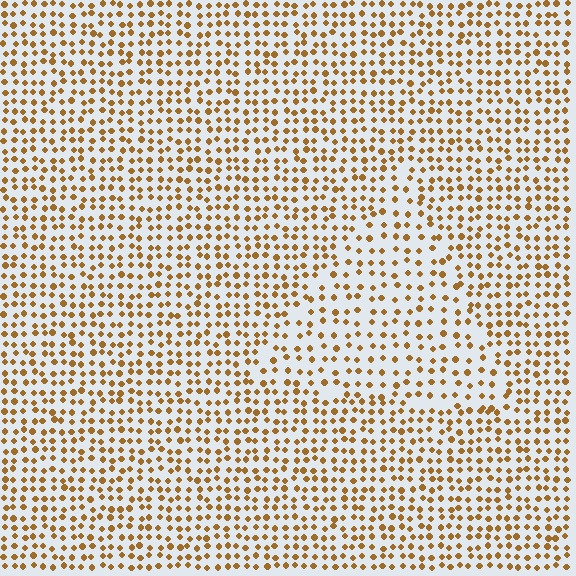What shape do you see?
I see a triangle.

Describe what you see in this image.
The image contains small brown elements arranged at two different densities. A triangle-shaped region is visible where the elements are less densely packed than the surrounding area.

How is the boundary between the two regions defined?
The boundary is defined by a change in element density (approximately 1.6x ratio). All elements are the same color, size, and shape.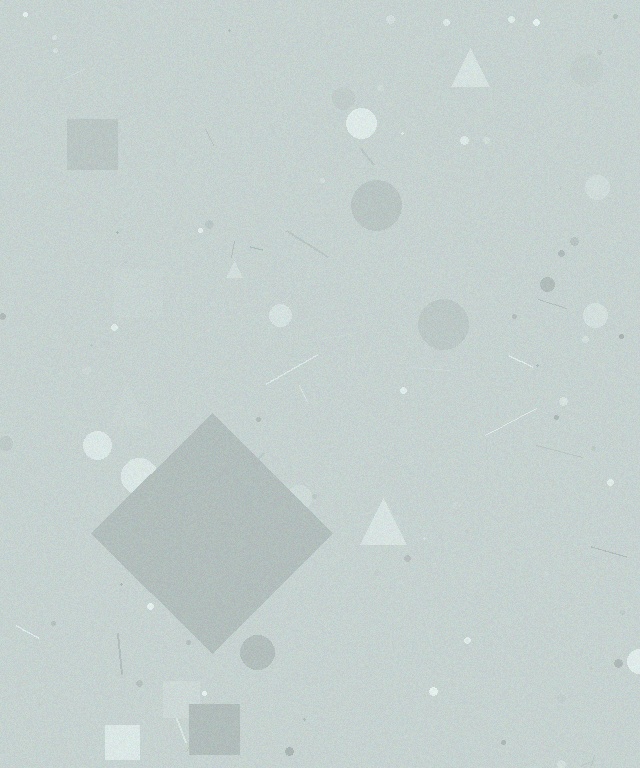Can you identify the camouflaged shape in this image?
The camouflaged shape is a diamond.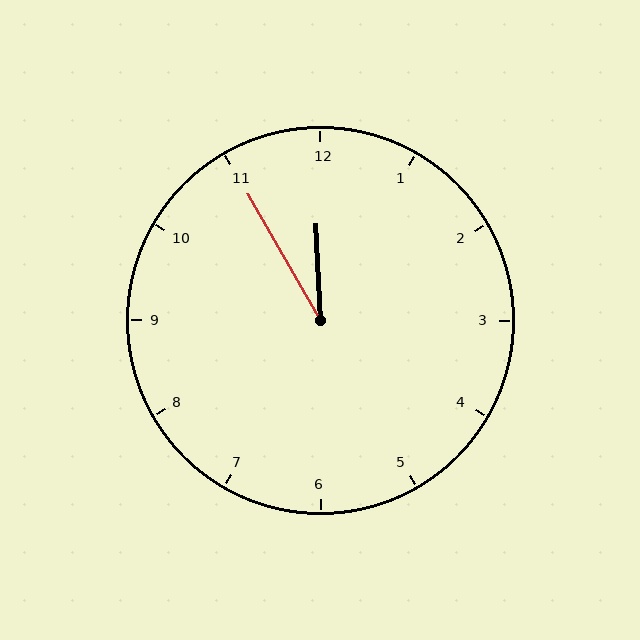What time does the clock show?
11:55.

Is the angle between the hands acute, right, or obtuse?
It is acute.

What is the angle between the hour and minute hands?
Approximately 28 degrees.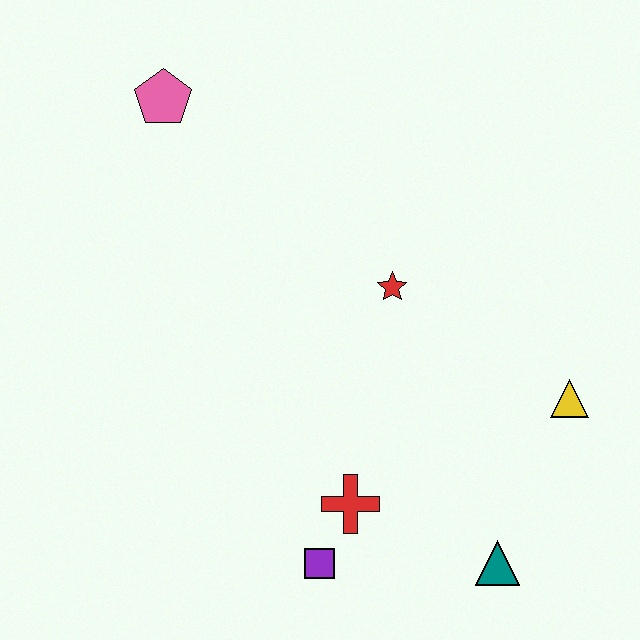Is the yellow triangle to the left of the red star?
No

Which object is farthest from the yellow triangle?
The pink pentagon is farthest from the yellow triangle.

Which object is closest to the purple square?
The red cross is closest to the purple square.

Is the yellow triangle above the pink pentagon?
No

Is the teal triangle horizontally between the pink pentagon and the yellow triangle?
Yes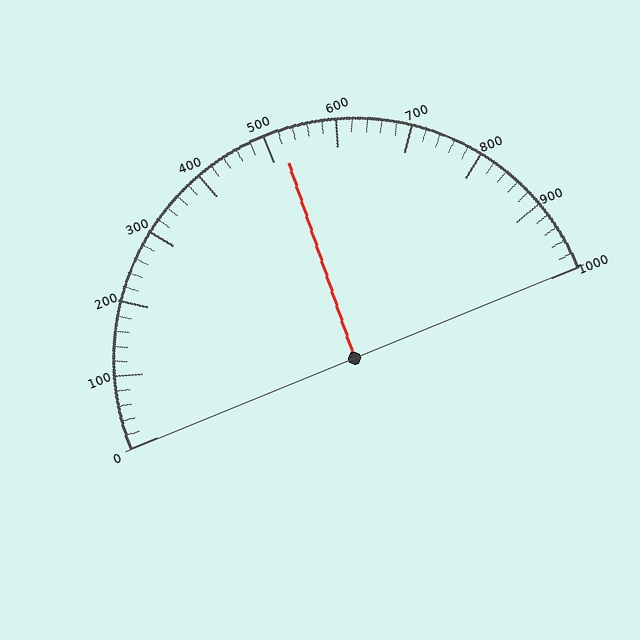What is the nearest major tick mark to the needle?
The nearest major tick mark is 500.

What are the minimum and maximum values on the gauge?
The gauge ranges from 0 to 1000.